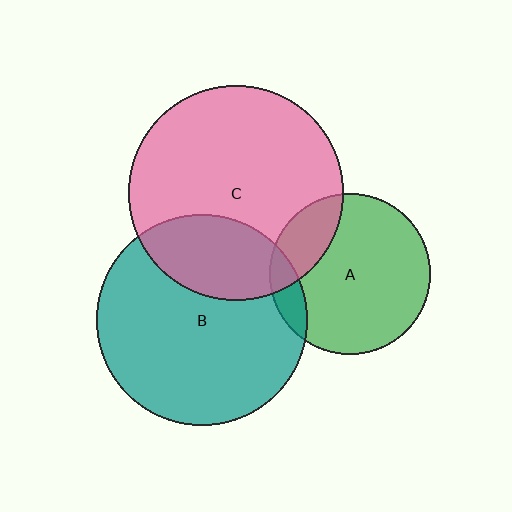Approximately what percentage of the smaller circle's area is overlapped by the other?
Approximately 20%.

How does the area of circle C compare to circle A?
Approximately 1.8 times.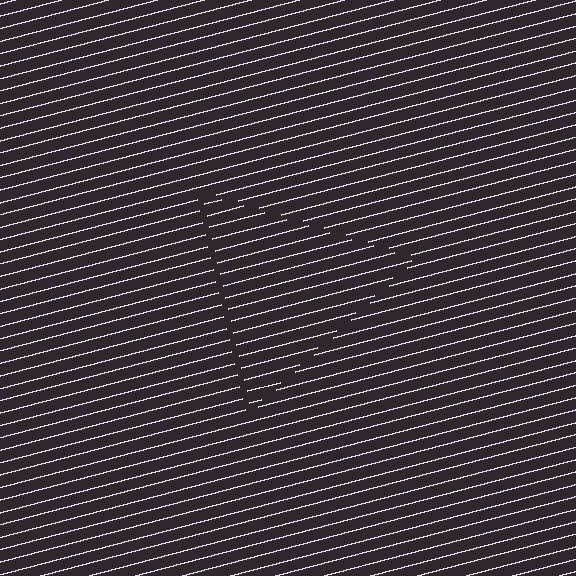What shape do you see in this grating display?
An illusory triangle. The interior of the shape contains the same grating, shifted by half a period — the contour is defined by the phase discontinuity where line-ends from the inner and outer gratings abut.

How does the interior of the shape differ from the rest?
The interior of the shape contains the same grating, shifted by half a period — the contour is defined by the phase discontinuity where line-ends from the inner and outer gratings abut.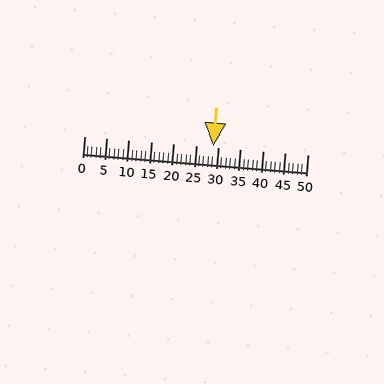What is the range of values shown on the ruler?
The ruler shows values from 0 to 50.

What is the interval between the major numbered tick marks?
The major tick marks are spaced 5 units apart.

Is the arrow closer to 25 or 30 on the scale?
The arrow is closer to 30.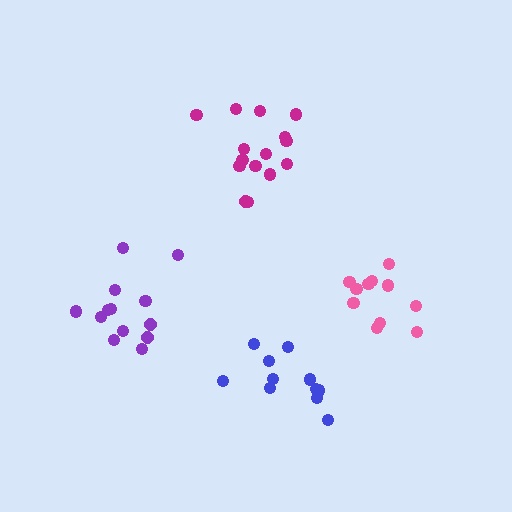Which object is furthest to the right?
The pink cluster is rightmost.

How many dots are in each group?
Group 1: 11 dots, Group 2: 11 dots, Group 3: 15 dots, Group 4: 13 dots (50 total).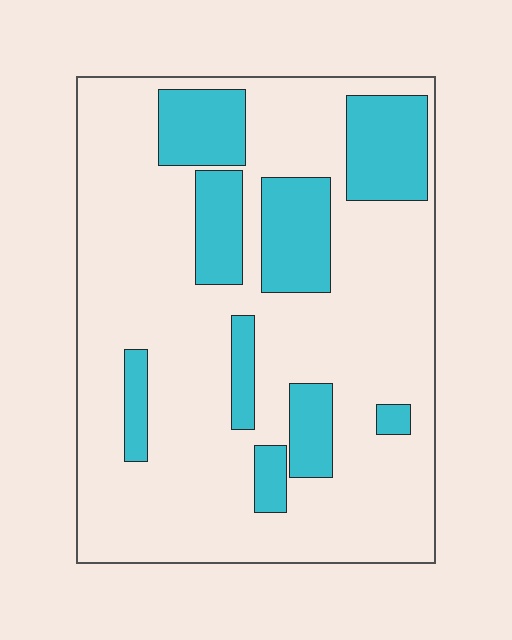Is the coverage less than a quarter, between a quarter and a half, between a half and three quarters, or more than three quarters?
Less than a quarter.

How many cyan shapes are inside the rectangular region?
9.